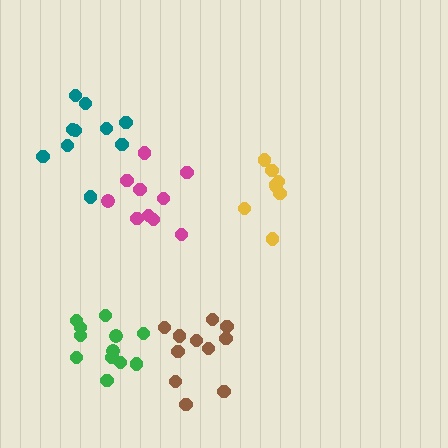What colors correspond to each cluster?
The clusters are colored: brown, yellow, teal, green, magenta.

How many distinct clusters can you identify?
There are 5 distinct clusters.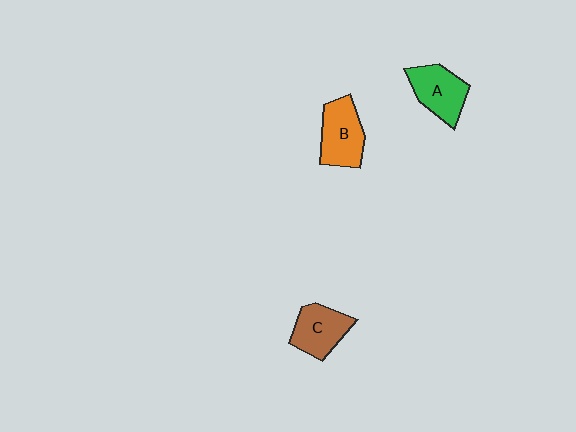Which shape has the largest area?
Shape B (orange).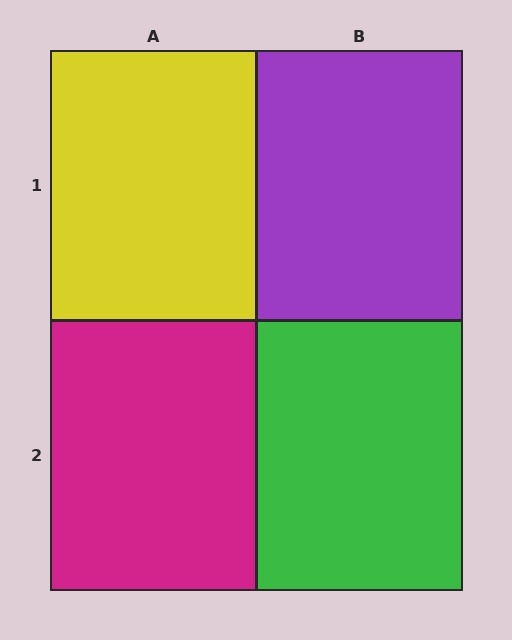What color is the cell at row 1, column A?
Yellow.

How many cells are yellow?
1 cell is yellow.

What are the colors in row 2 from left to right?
Magenta, green.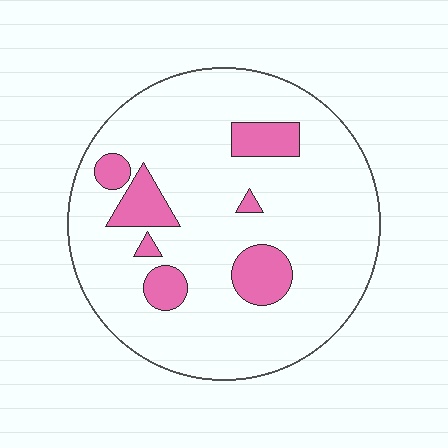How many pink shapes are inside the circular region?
7.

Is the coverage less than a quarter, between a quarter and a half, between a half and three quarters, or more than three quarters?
Less than a quarter.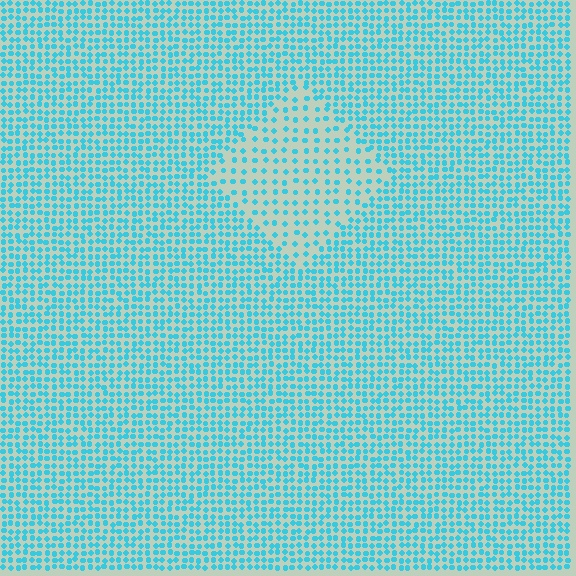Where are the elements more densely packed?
The elements are more densely packed outside the diamond boundary.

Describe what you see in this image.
The image contains small cyan elements arranged at two different densities. A diamond-shaped region is visible where the elements are less densely packed than the surrounding area.